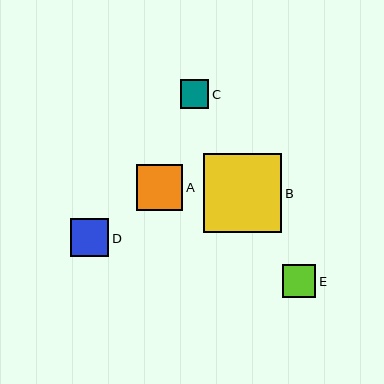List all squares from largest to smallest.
From largest to smallest: B, A, D, E, C.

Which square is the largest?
Square B is the largest with a size of approximately 79 pixels.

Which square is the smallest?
Square C is the smallest with a size of approximately 29 pixels.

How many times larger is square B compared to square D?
Square B is approximately 2.1 times the size of square D.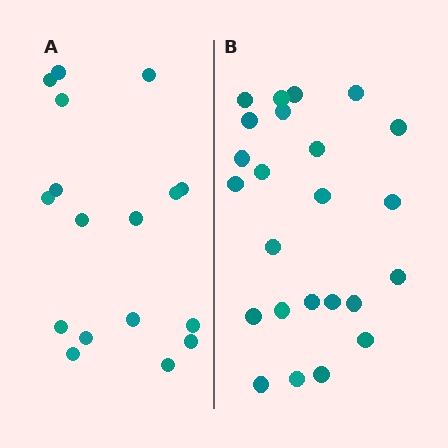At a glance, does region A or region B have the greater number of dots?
Region B (the right region) has more dots.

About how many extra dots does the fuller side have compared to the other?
Region B has roughly 8 or so more dots than region A.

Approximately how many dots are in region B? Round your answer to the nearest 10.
About 20 dots. (The exact count is 24, which rounds to 20.)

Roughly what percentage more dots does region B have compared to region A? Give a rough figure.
About 40% more.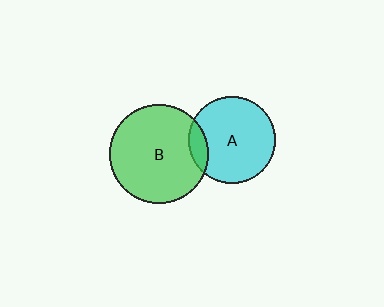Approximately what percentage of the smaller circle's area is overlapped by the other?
Approximately 10%.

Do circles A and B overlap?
Yes.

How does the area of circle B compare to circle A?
Approximately 1.3 times.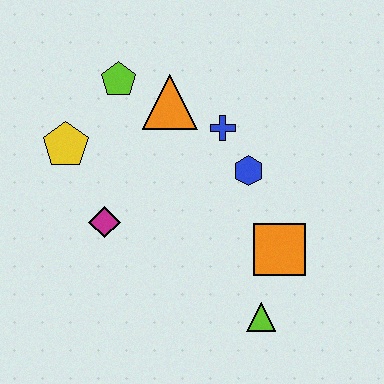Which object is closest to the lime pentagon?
The orange triangle is closest to the lime pentagon.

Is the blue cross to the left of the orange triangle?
No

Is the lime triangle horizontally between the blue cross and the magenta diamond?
No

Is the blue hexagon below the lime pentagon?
Yes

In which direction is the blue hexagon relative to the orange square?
The blue hexagon is above the orange square.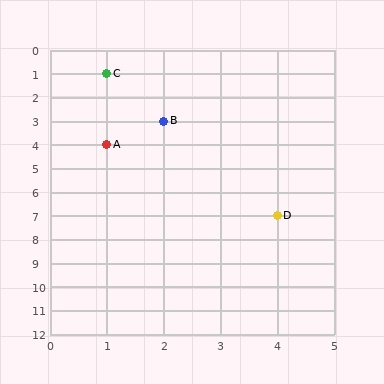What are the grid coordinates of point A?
Point A is at grid coordinates (1, 4).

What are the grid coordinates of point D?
Point D is at grid coordinates (4, 7).